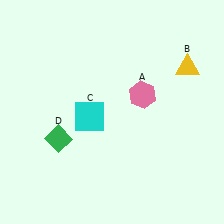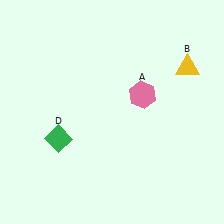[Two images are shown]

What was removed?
The cyan square (C) was removed in Image 2.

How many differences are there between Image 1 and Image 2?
There is 1 difference between the two images.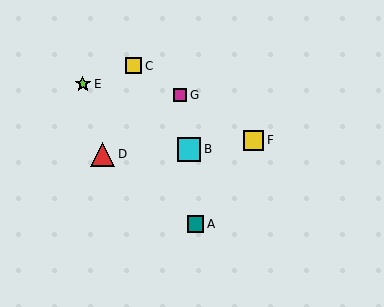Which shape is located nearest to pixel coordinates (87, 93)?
The lime star (labeled E) at (83, 84) is nearest to that location.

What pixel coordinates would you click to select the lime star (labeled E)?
Click at (83, 84) to select the lime star E.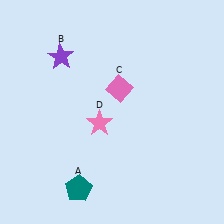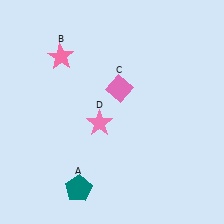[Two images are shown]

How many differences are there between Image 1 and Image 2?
There is 1 difference between the two images.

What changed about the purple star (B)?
In Image 1, B is purple. In Image 2, it changed to pink.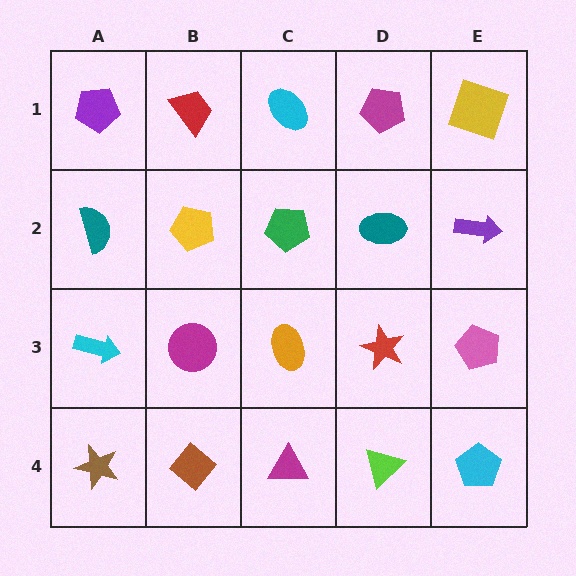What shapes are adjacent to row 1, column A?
A teal semicircle (row 2, column A), a red trapezoid (row 1, column B).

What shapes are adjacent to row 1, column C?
A green pentagon (row 2, column C), a red trapezoid (row 1, column B), a magenta pentagon (row 1, column D).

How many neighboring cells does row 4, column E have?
2.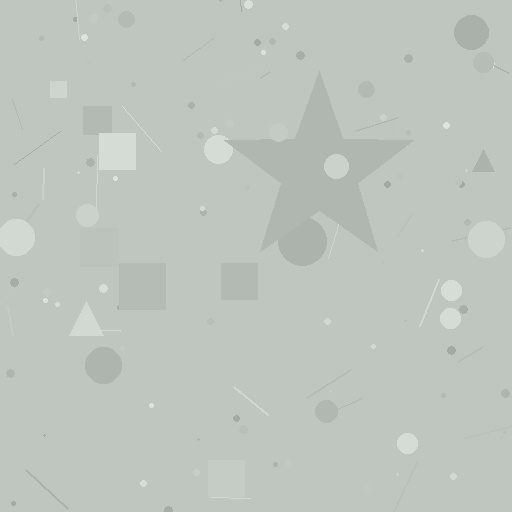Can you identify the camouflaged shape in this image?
The camouflaged shape is a star.